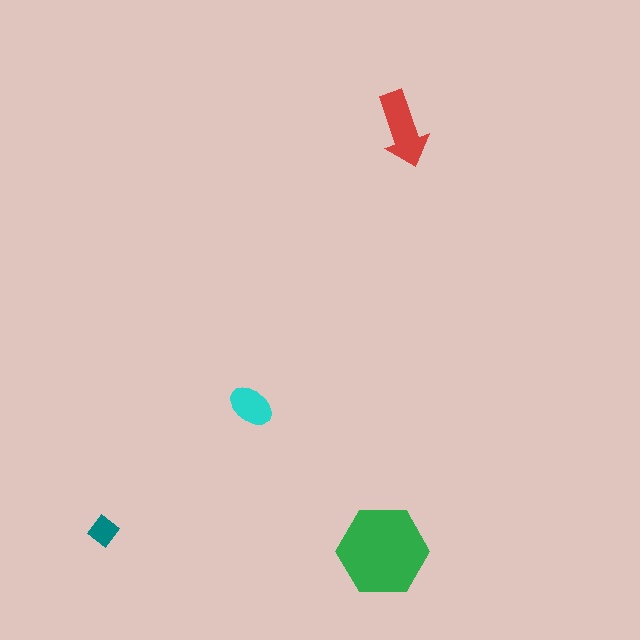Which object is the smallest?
The teal diamond.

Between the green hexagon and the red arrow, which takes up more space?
The green hexagon.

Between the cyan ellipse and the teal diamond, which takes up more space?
The cyan ellipse.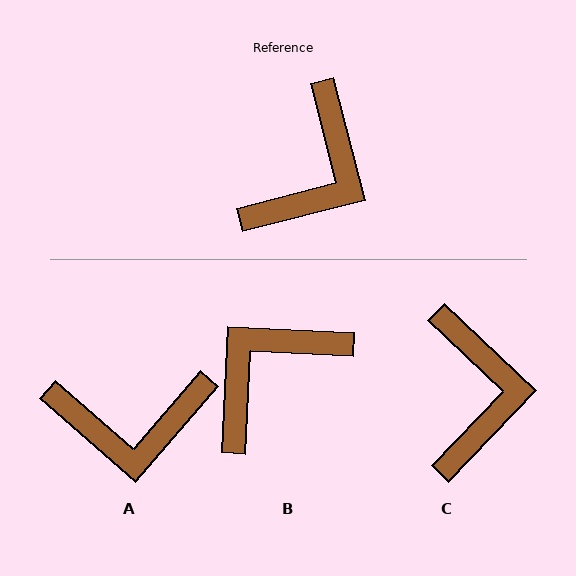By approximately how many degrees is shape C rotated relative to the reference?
Approximately 32 degrees counter-clockwise.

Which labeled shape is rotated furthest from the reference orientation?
B, about 163 degrees away.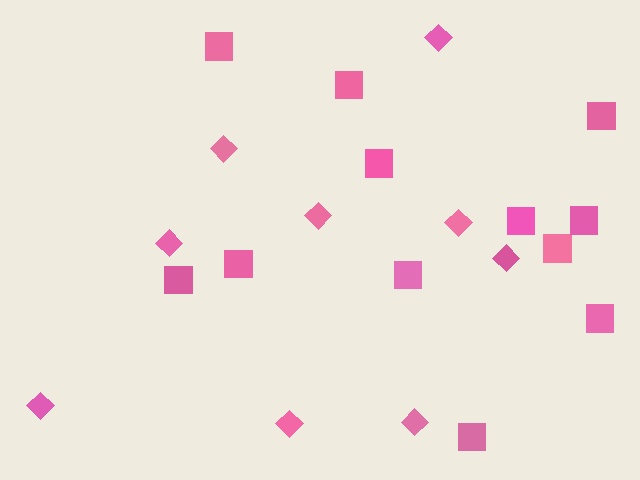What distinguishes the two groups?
There are 2 groups: one group of diamonds (9) and one group of squares (12).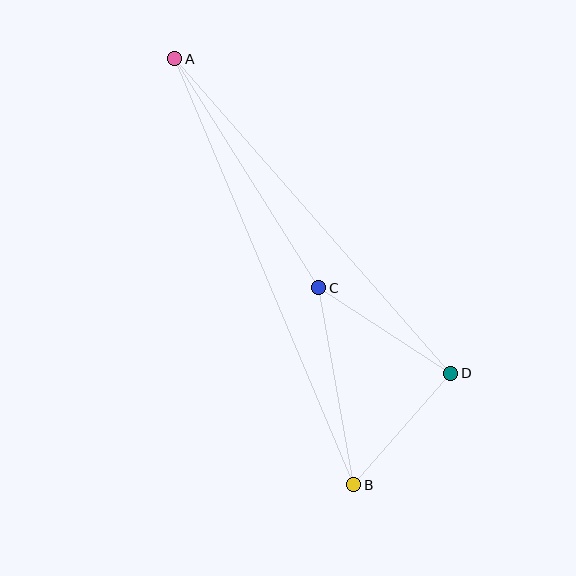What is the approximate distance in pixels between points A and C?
The distance between A and C is approximately 271 pixels.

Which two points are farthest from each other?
Points A and B are farthest from each other.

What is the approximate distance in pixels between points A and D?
The distance between A and D is approximately 419 pixels.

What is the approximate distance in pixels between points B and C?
The distance between B and C is approximately 200 pixels.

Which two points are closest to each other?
Points B and D are closest to each other.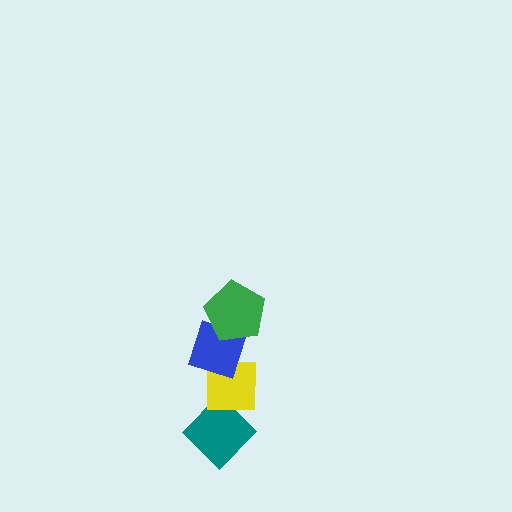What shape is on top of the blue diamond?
The green pentagon is on top of the blue diamond.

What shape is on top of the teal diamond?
The yellow square is on top of the teal diamond.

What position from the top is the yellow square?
The yellow square is 3rd from the top.